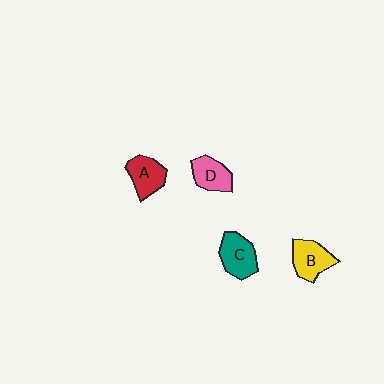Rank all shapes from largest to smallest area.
From largest to smallest: C (teal), B (yellow), A (red), D (pink).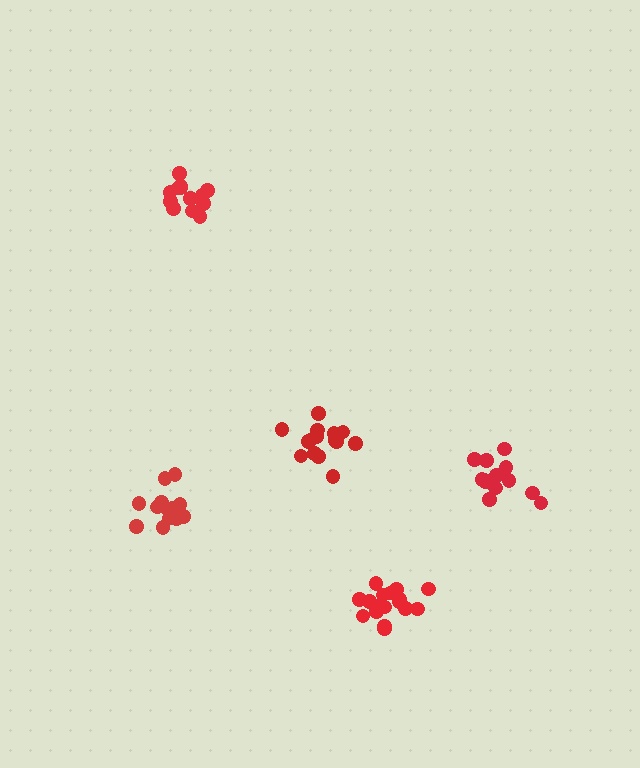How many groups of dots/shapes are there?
There are 5 groups.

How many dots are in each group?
Group 1: 13 dots, Group 2: 13 dots, Group 3: 15 dots, Group 4: 17 dots, Group 5: 13 dots (71 total).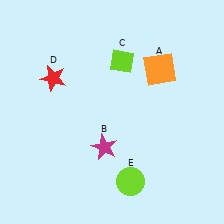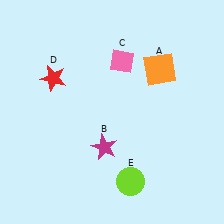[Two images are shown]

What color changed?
The diamond (C) changed from lime in Image 1 to pink in Image 2.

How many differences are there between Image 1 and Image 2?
There is 1 difference between the two images.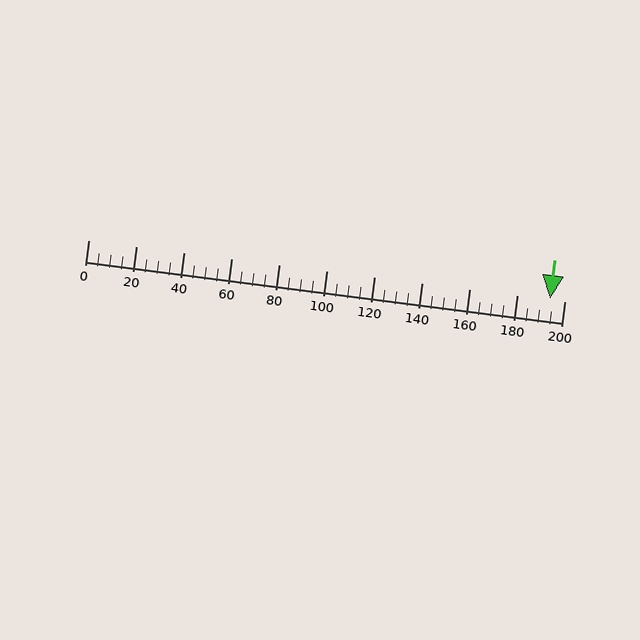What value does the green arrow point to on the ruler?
The green arrow points to approximately 194.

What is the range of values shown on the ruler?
The ruler shows values from 0 to 200.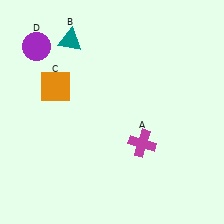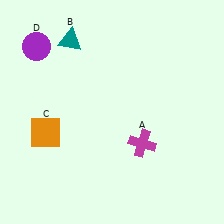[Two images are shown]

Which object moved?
The orange square (C) moved down.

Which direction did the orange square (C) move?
The orange square (C) moved down.